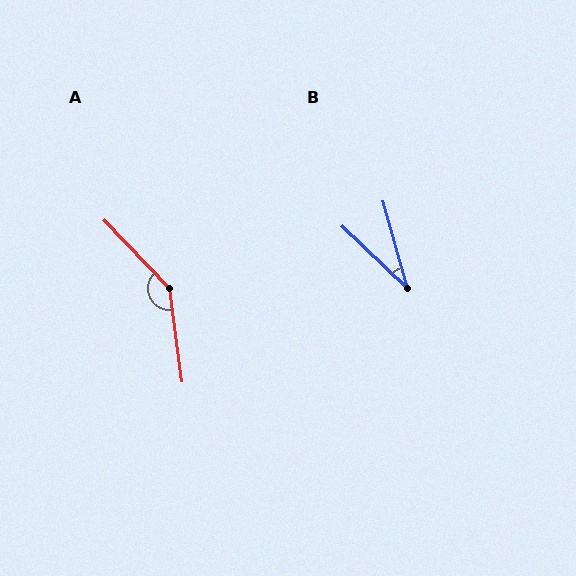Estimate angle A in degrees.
Approximately 144 degrees.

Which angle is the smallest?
B, at approximately 31 degrees.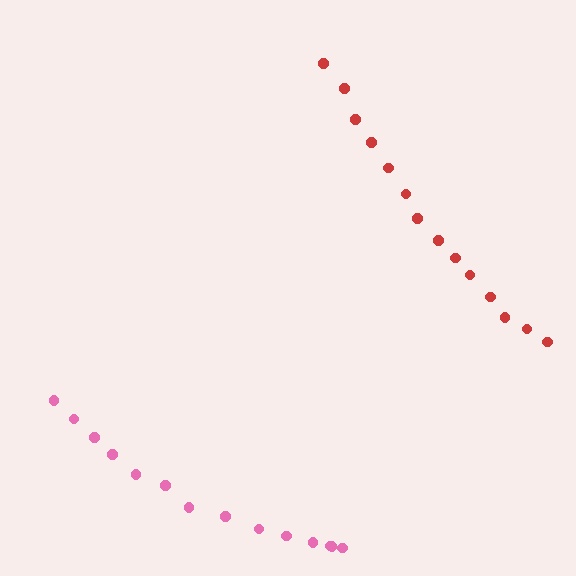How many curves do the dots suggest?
There are 2 distinct paths.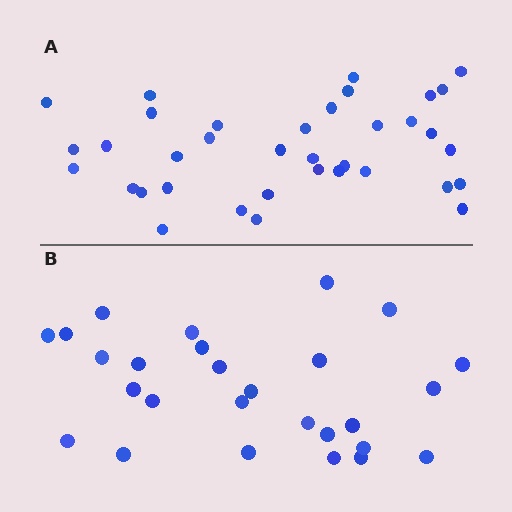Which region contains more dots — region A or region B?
Region A (the top region) has more dots.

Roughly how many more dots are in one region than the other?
Region A has roughly 8 or so more dots than region B.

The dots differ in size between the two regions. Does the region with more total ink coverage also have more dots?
No. Region B has more total ink coverage because its dots are larger, but region A actually contains more individual dots. Total area can be misleading — the number of items is what matters here.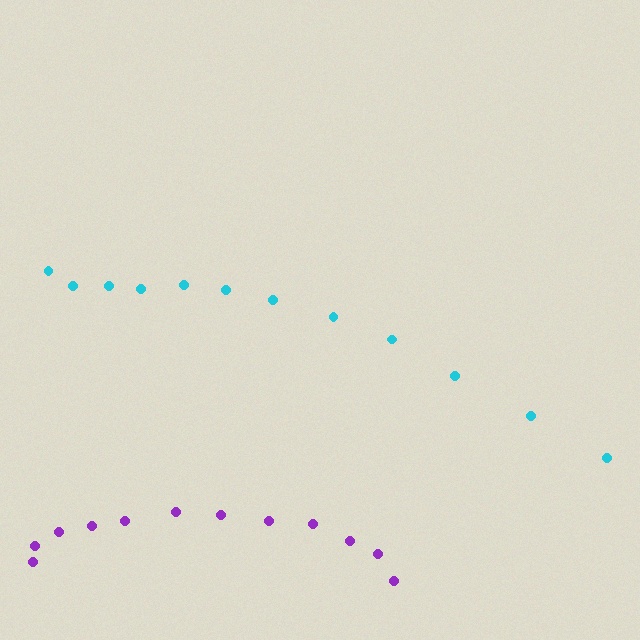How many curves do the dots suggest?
There are 2 distinct paths.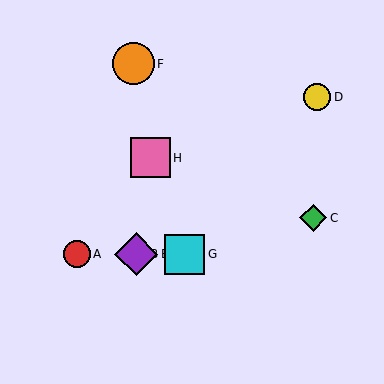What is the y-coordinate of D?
Object D is at y≈97.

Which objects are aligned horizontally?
Objects A, B, E, G are aligned horizontally.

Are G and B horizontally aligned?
Yes, both are at y≈254.